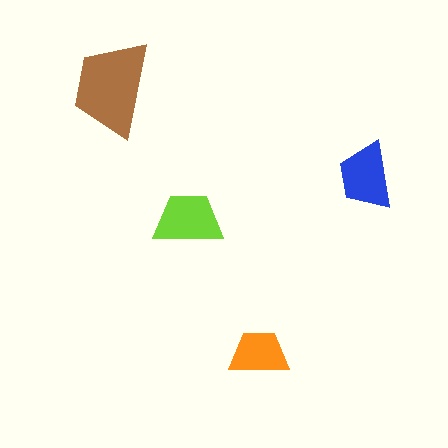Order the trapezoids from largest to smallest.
the brown one, the lime one, the blue one, the orange one.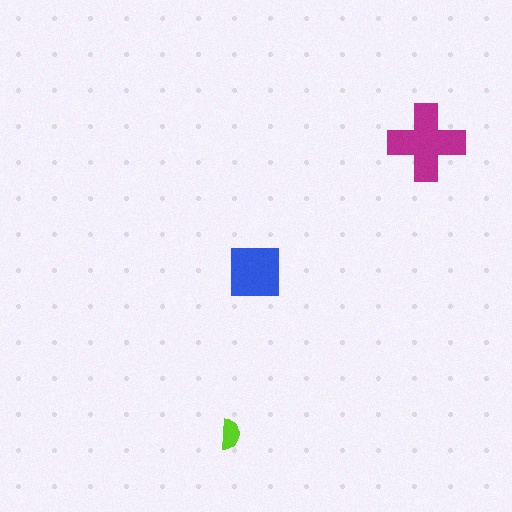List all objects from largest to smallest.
The magenta cross, the blue square, the lime semicircle.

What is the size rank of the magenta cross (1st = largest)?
1st.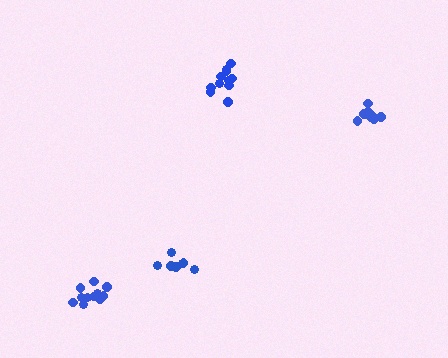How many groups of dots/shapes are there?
There are 4 groups.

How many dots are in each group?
Group 1: 8 dots, Group 2: 11 dots, Group 3: 12 dots, Group 4: 7 dots (38 total).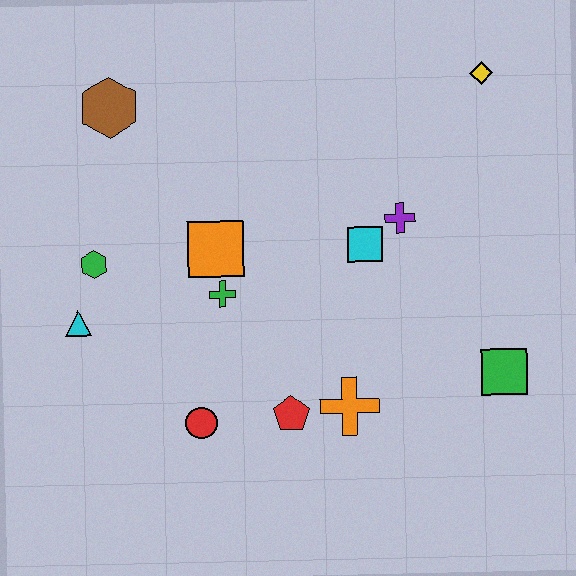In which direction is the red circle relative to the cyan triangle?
The red circle is to the right of the cyan triangle.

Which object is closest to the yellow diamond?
The purple cross is closest to the yellow diamond.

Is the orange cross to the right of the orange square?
Yes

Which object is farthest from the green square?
The brown hexagon is farthest from the green square.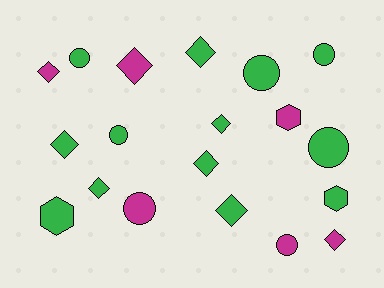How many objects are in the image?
There are 19 objects.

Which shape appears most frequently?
Diamond, with 9 objects.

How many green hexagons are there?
There are 2 green hexagons.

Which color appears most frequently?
Green, with 13 objects.